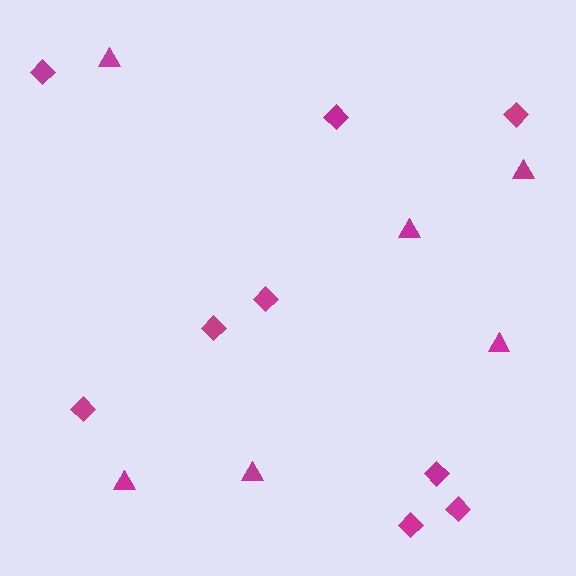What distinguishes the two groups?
There are 2 groups: one group of triangles (6) and one group of diamonds (9).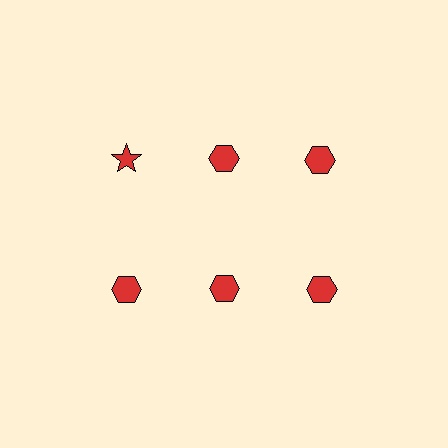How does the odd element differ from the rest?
It has a different shape: star instead of hexagon.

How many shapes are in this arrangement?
There are 6 shapes arranged in a grid pattern.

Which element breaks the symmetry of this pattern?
The red star in the top row, leftmost column breaks the symmetry. All other shapes are red hexagons.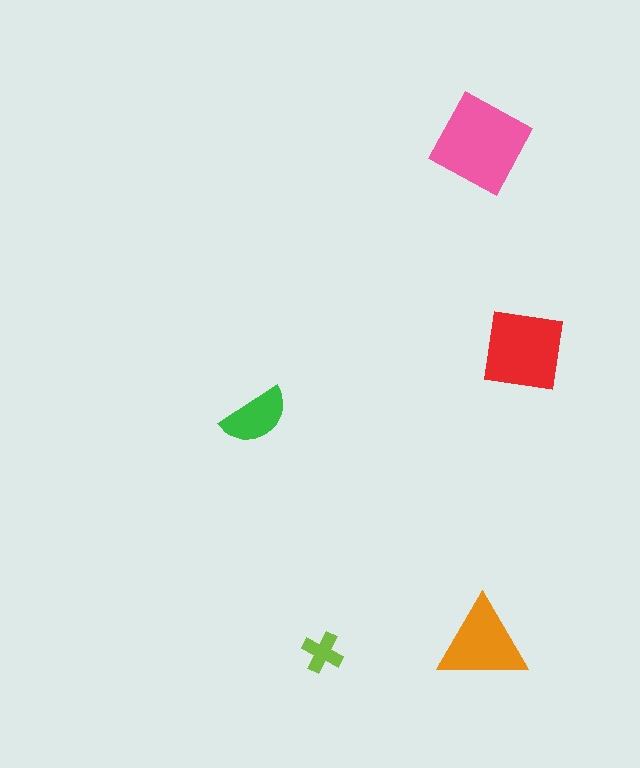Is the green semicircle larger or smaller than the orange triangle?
Smaller.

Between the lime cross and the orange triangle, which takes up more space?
The orange triangle.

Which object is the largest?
The pink square.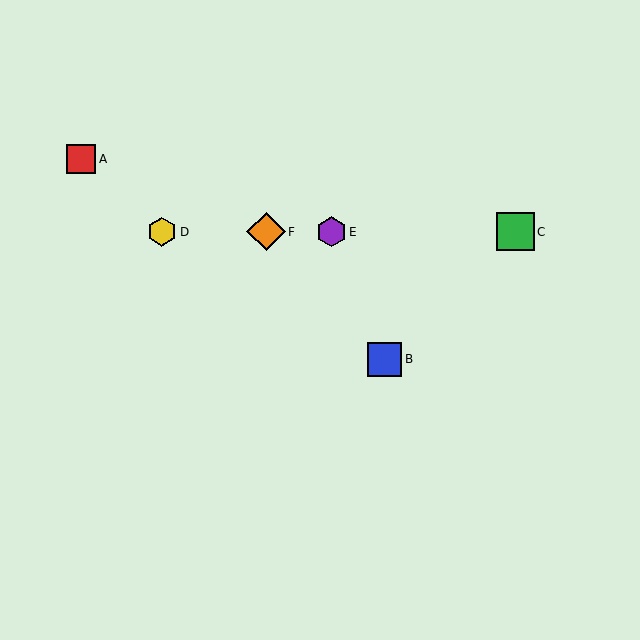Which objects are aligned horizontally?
Objects C, D, E, F are aligned horizontally.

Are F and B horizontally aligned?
No, F is at y≈232 and B is at y≈359.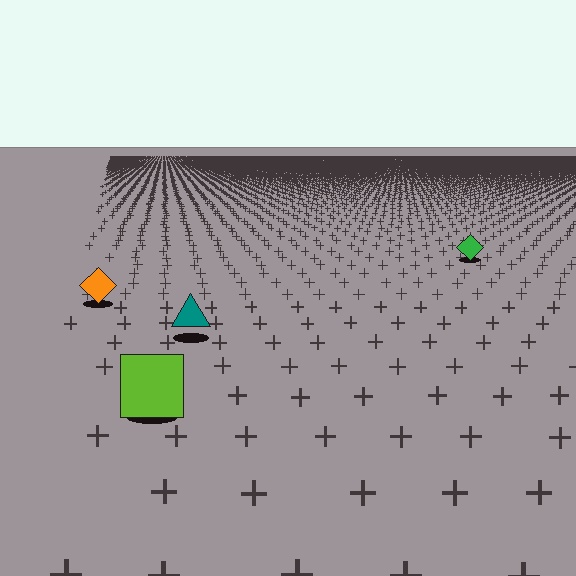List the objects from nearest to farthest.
From nearest to farthest: the lime square, the teal triangle, the orange diamond, the green diamond.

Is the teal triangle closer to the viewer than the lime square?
No. The lime square is closer — you can tell from the texture gradient: the ground texture is coarser near it.